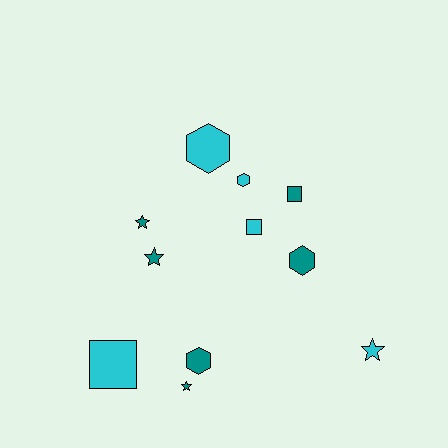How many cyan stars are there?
There is 1 cyan star.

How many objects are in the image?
There are 11 objects.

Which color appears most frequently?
Teal, with 6 objects.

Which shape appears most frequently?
Hexagon, with 4 objects.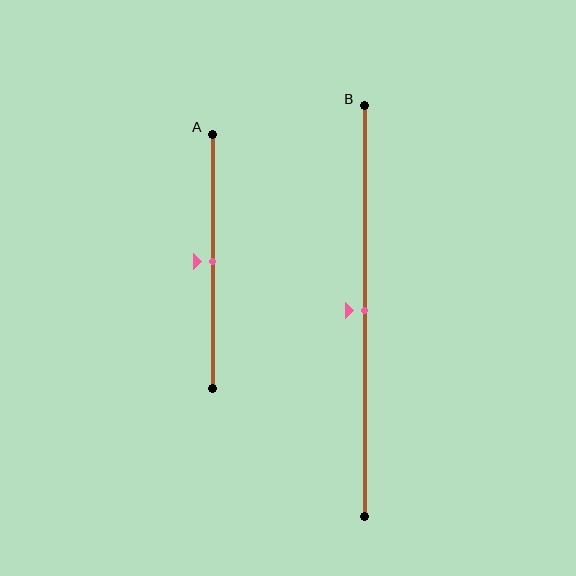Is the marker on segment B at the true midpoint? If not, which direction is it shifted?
Yes, the marker on segment B is at the true midpoint.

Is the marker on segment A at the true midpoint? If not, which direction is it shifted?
Yes, the marker on segment A is at the true midpoint.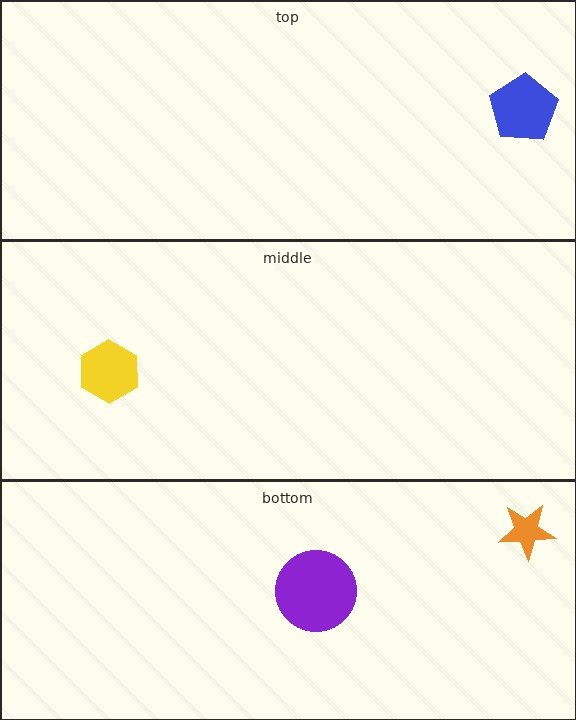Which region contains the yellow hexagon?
The middle region.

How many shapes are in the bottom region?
2.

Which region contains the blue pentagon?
The top region.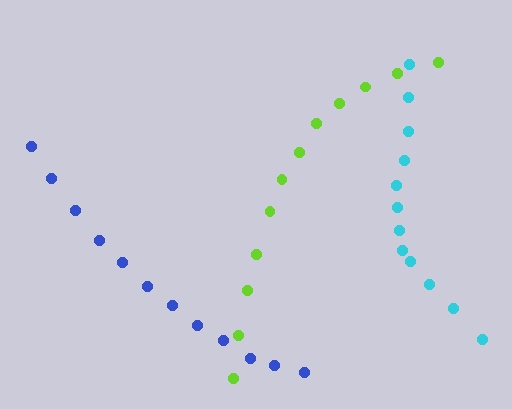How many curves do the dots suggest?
There are 3 distinct paths.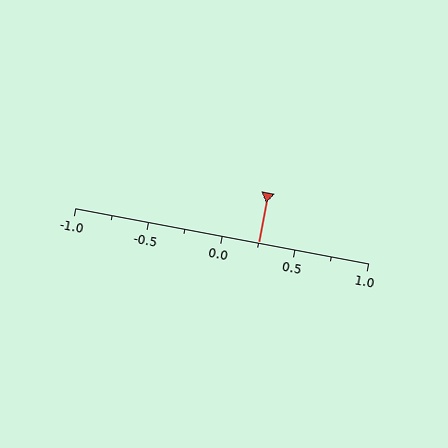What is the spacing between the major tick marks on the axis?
The major ticks are spaced 0.5 apart.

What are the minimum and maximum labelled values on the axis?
The axis runs from -1.0 to 1.0.